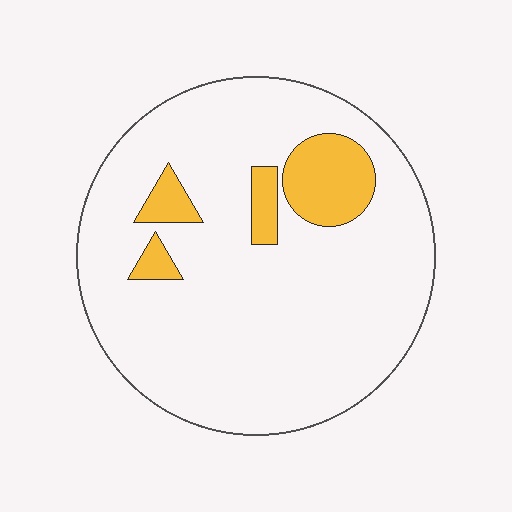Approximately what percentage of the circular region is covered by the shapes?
Approximately 10%.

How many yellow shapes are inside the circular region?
4.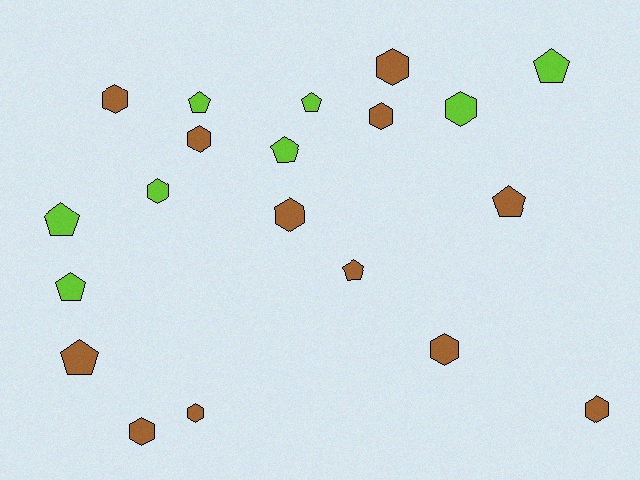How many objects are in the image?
There are 20 objects.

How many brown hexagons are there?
There are 9 brown hexagons.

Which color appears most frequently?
Brown, with 12 objects.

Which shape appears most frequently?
Hexagon, with 11 objects.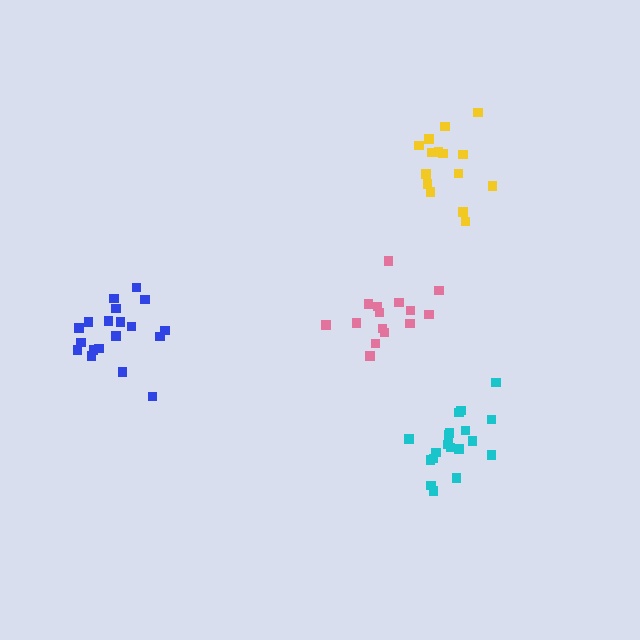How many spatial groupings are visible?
There are 4 spatial groupings.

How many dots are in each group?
Group 1: 15 dots, Group 2: 19 dots, Group 3: 15 dots, Group 4: 19 dots (68 total).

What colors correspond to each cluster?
The clusters are colored: yellow, blue, pink, cyan.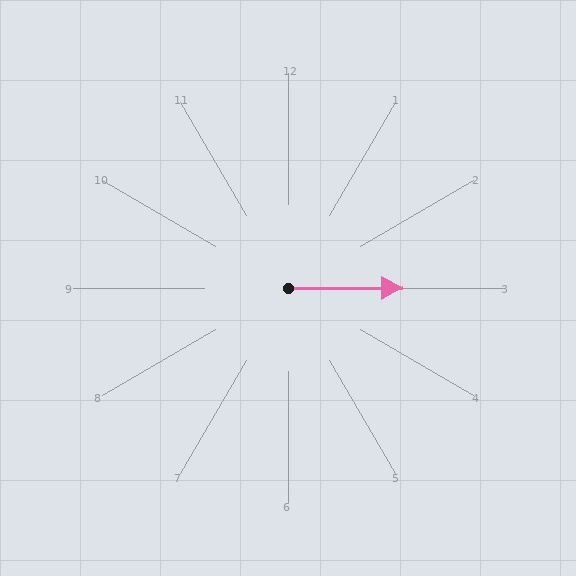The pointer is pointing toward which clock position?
Roughly 3 o'clock.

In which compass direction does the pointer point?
East.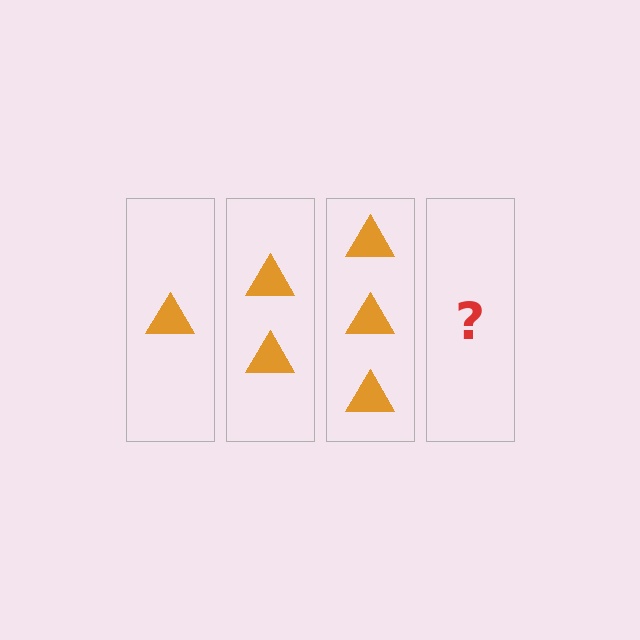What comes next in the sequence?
The next element should be 4 triangles.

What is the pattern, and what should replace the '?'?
The pattern is that each step adds one more triangle. The '?' should be 4 triangles.